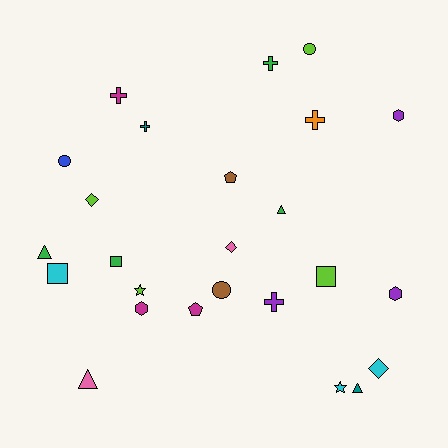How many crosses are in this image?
There are 5 crosses.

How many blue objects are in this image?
There is 1 blue object.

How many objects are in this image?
There are 25 objects.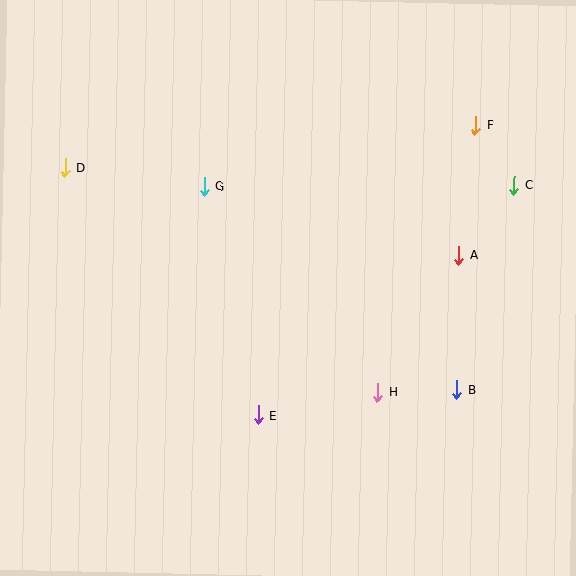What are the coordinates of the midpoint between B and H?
The midpoint between B and H is at (417, 391).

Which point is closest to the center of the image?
Point E at (258, 415) is closest to the center.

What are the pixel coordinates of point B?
Point B is at (456, 389).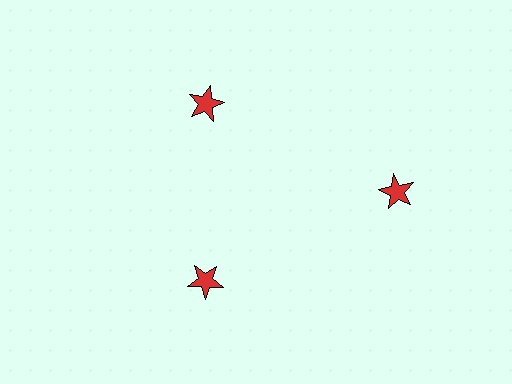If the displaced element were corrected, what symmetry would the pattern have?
It would have 3-fold rotational symmetry — the pattern would map onto itself every 120 degrees.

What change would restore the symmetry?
The symmetry would be restored by moving it inward, back onto the ring so that all 3 stars sit at equal angles and equal distance from the center.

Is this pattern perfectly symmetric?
No. The 3 red stars are arranged in a ring, but one element near the 3 o'clock position is pushed outward from the center, breaking the 3-fold rotational symmetry.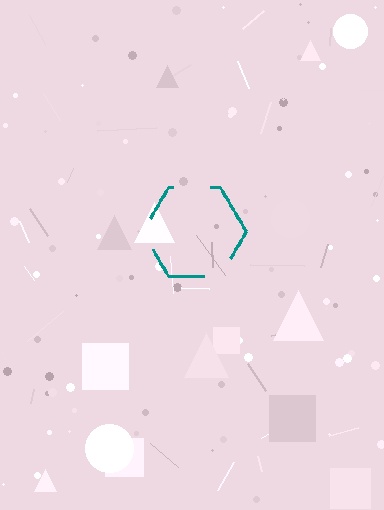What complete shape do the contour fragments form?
The contour fragments form a hexagon.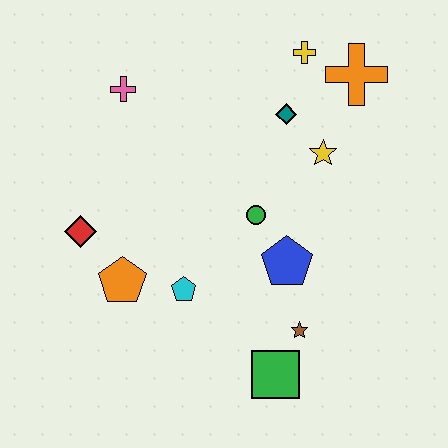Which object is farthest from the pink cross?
The green square is farthest from the pink cross.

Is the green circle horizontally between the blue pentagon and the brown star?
No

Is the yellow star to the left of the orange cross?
Yes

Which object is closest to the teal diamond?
The yellow star is closest to the teal diamond.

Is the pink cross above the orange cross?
No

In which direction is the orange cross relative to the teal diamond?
The orange cross is to the right of the teal diamond.